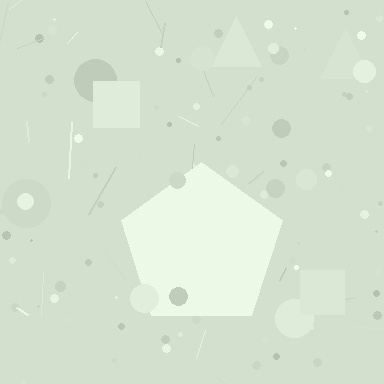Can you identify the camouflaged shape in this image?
The camouflaged shape is a pentagon.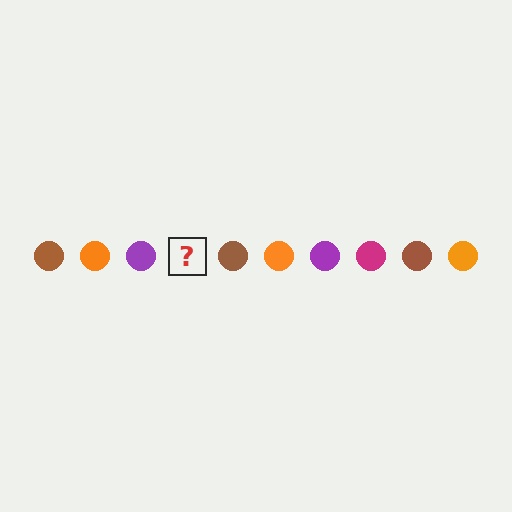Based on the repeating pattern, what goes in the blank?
The blank should be a magenta circle.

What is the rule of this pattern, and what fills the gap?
The rule is that the pattern cycles through brown, orange, purple, magenta circles. The gap should be filled with a magenta circle.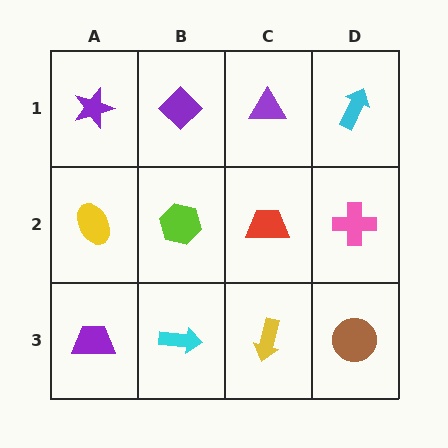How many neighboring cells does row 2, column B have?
4.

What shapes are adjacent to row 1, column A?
A yellow ellipse (row 2, column A), a purple diamond (row 1, column B).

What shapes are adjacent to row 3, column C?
A red trapezoid (row 2, column C), a cyan arrow (row 3, column B), a brown circle (row 3, column D).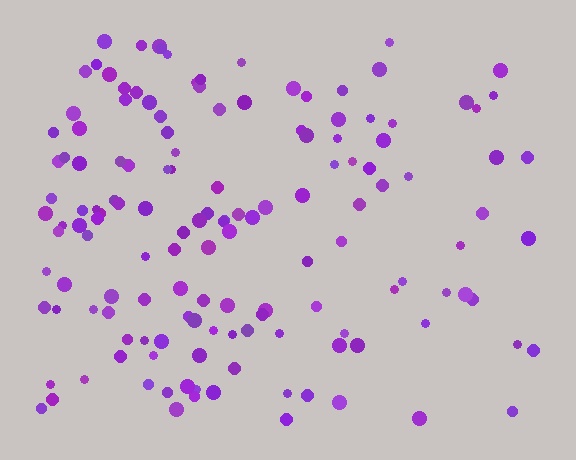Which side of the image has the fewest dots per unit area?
The right.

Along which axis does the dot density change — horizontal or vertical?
Horizontal.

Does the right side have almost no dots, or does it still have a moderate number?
Still a moderate number, just noticeably fewer than the left.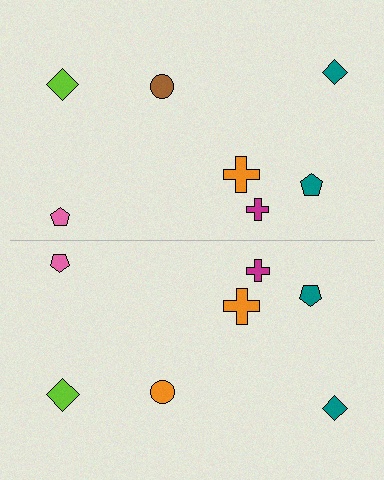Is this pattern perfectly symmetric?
No, the pattern is not perfectly symmetric. The orange circle on the bottom side breaks the symmetry — its mirror counterpart is brown.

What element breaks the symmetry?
The orange circle on the bottom side breaks the symmetry — its mirror counterpart is brown.